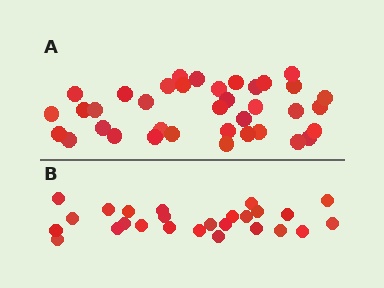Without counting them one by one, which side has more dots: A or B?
Region A (the top region) has more dots.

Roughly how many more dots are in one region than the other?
Region A has roughly 12 or so more dots than region B.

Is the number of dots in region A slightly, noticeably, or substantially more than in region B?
Region A has noticeably more, but not dramatically so. The ratio is roughly 1.4 to 1.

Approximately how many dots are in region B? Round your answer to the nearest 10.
About 30 dots. (The exact count is 26, which rounds to 30.)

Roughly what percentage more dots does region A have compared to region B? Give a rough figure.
About 40% more.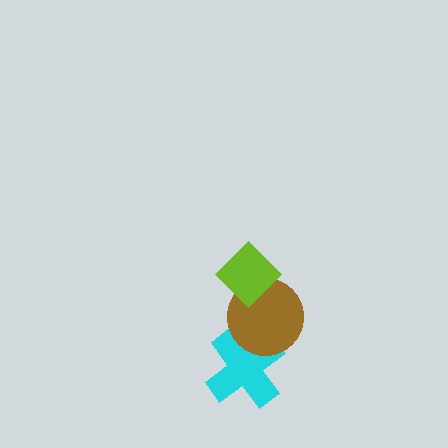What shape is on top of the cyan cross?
The brown circle is on top of the cyan cross.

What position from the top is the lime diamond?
The lime diamond is 1st from the top.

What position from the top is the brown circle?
The brown circle is 2nd from the top.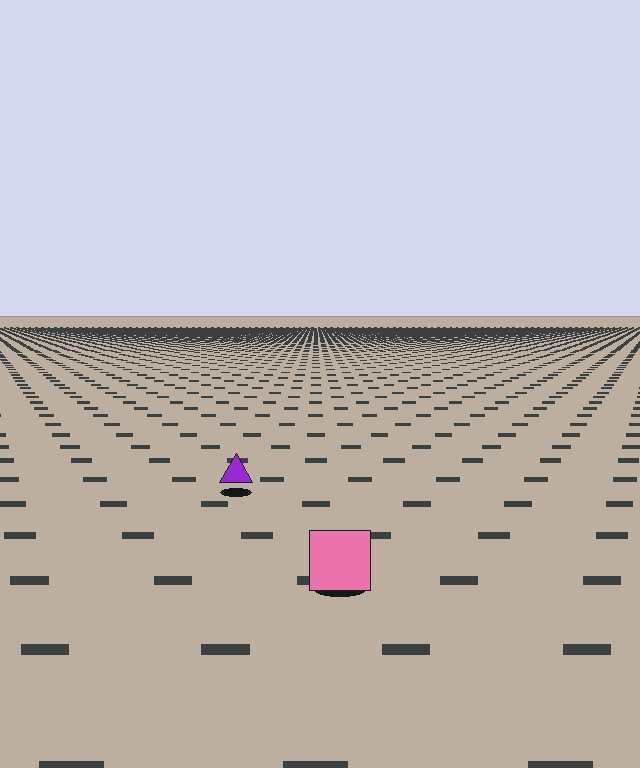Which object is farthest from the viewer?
The purple triangle is farthest from the viewer. It appears smaller and the ground texture around it is denser.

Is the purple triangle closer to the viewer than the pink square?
No. The pink square is closer — you can tell from the texture gradient: the ground texture is coarser near it.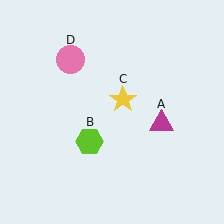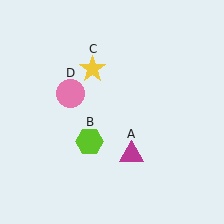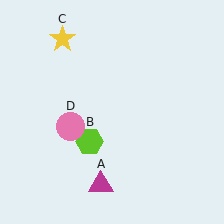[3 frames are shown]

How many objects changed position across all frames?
3 objects changed position: magenta triangle (object A), yellow star (object C), pink circle (object D).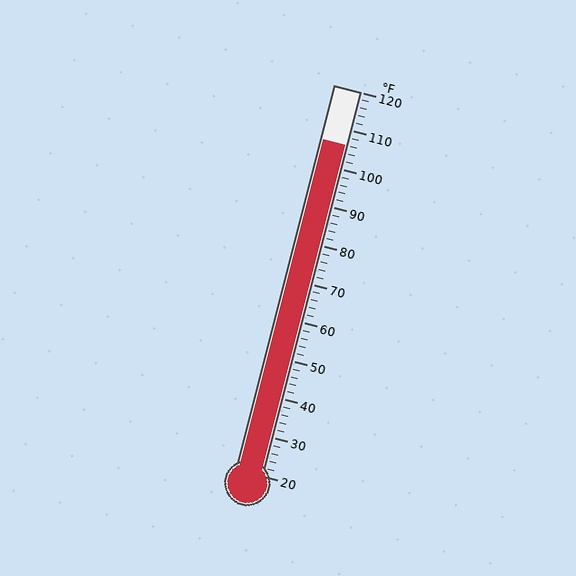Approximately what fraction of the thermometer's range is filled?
The thermometer is filled to approximately 85% of its range.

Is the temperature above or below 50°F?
The temperature is above 50°F.